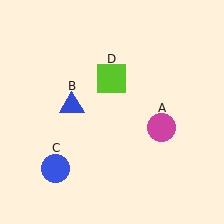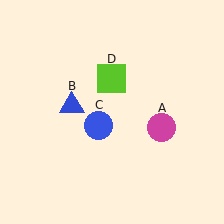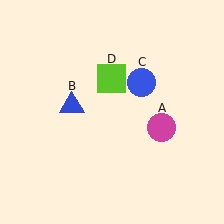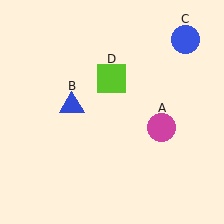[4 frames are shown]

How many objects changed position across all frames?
1 object changed position: blue circle (object C).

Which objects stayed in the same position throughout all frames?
Magenta circle (object A) and blue triangle (object B) and lime square (object D) remained stationary.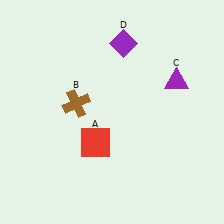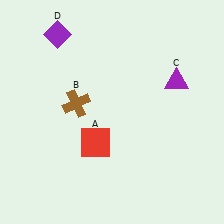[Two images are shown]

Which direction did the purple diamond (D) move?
The purple diamond (D) moved left.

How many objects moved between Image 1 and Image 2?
1 object moved between the two images.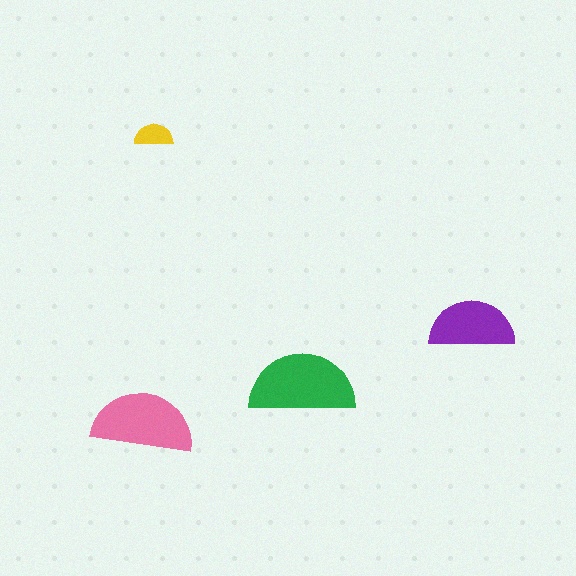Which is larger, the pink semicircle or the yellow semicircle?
The pink one.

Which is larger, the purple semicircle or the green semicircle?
The green one.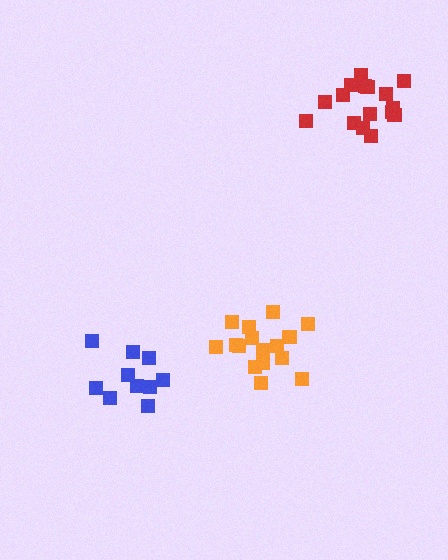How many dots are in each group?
Group 1: 16 dots, Group 2: 10 dots, Group 3: 16 dots (42 total).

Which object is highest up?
The red cluster is topmost.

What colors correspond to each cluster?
The clusters are colored: orange, blue, red.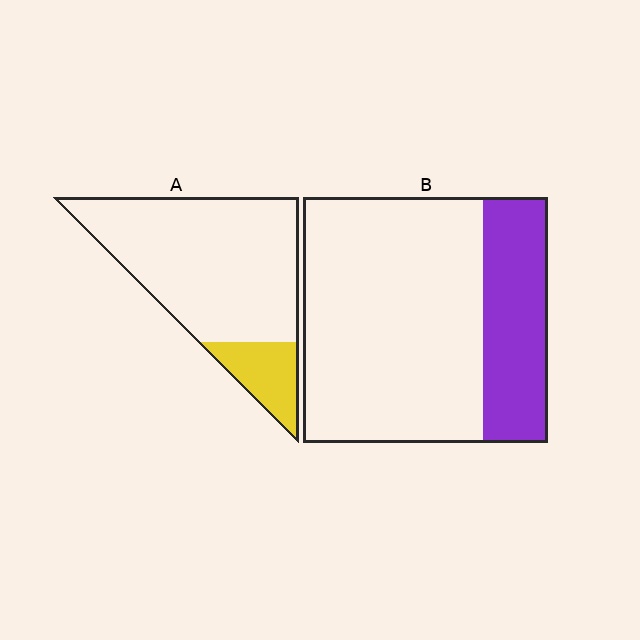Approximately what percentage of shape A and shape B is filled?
A is approximately 15% and B is approximately 25%.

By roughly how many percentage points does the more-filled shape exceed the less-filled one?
By roughly 10 percentage points (B over A).